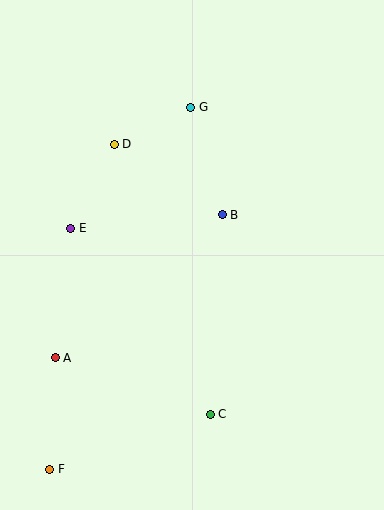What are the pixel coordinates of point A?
Point A is at (55, 358).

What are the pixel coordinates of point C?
Point C is at (210, 414).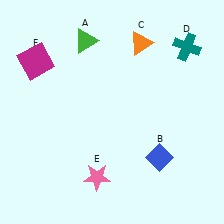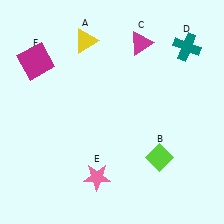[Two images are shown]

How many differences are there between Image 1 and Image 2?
There are 3 differences between the two images.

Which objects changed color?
A changed from green to yellow. B changed from blue to lime. C changed from orange to magenta.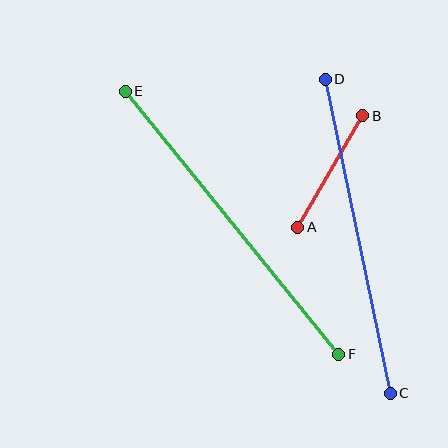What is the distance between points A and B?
The distance is approximately 129 pixels.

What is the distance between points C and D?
The distance is approximately 321 pixels.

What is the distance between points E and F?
The distance is approximately 339 pixels.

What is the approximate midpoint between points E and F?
The midpoint is at approximately (232, 223) pixels.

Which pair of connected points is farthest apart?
Points E and F are farthest apart.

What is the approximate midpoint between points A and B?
The midpoint is at approximately (330, 171) pixels.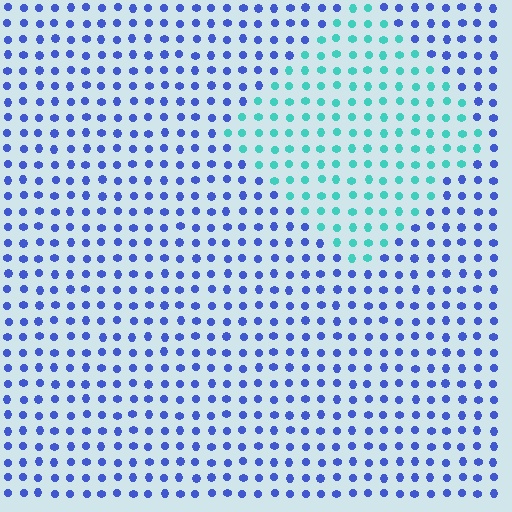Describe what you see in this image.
The image is filled with small blue elements in a uniform arrangement. A diamond-shaped region is visible where the elements are tinted to a slightly different hue, forming a subtle color boundary.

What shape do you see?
I see a diamond.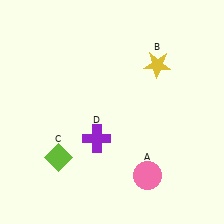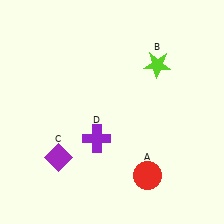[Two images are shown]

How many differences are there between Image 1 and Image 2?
There are 3 differences between the two images.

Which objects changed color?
A changed from pink to red. B changed from yellow to lime. C changed from lime to purple.